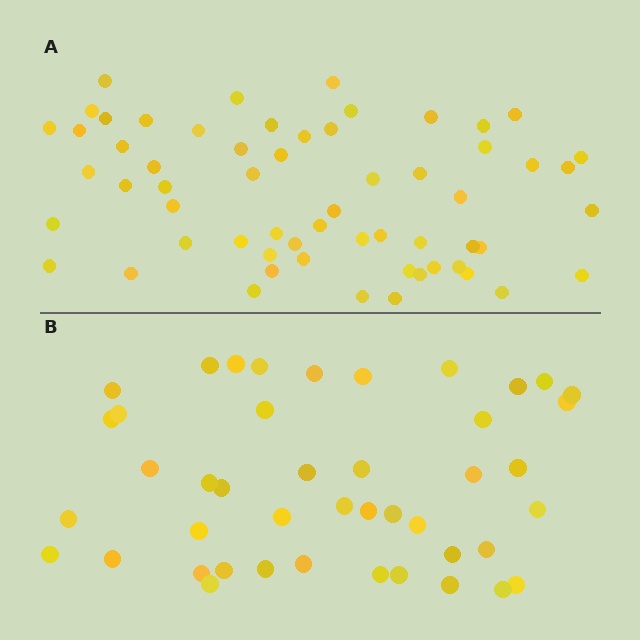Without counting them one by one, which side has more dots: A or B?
Region A (the top region) has more dots.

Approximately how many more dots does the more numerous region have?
Region A has approximately 15 more dots than region B.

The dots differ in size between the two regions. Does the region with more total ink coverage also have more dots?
No. Region B has more total ink coverage because its dots are larger, but region A actually contains more individual dots. Total area can be misleading — the number of items is what matters here.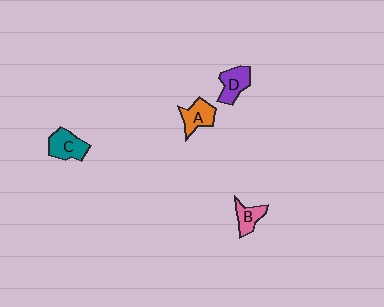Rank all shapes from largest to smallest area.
From largest to smallest: C (teal), D (purple), A (orange), B (pink).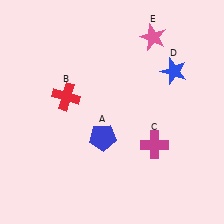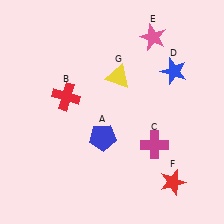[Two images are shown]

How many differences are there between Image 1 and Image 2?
There are 2 differences between the two images.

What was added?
A red star (F), a yellow triangle (G) were added in Image 2.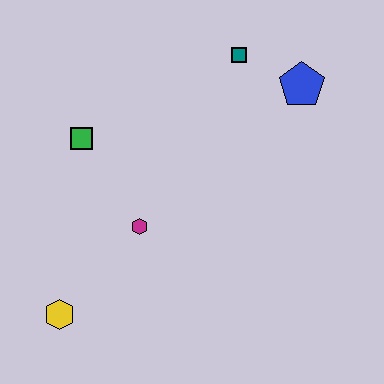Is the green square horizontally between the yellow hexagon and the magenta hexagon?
Yes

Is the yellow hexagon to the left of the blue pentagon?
Yes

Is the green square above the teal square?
No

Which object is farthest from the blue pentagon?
The yellow hexagon is farthest from the blue pentagon.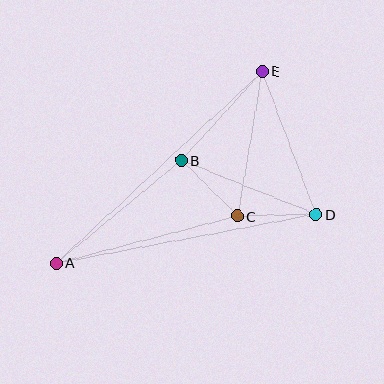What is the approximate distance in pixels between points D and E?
The distance between D and E is approximately 153 pixels.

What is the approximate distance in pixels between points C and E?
The distance between C and E is approximately 147 pixels.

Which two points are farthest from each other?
Points A and E are farthest from each other.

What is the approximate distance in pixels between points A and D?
The distance between A and D is approximately 264 pixels.